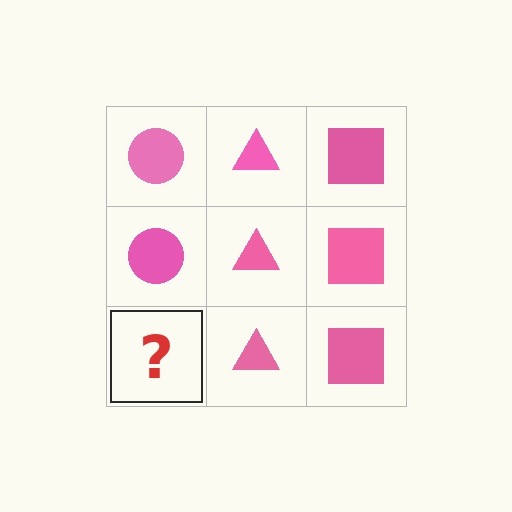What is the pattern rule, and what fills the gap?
The rule is that each column has a consistent shape. The gap should be filled with a pink circle.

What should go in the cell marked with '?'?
The missing cell should contain a pink circle.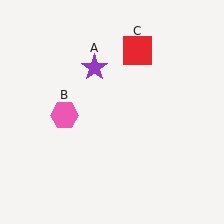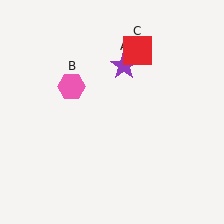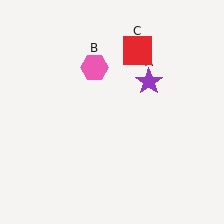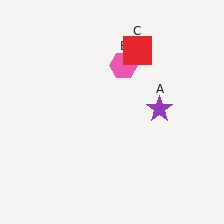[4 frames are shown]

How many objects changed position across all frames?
2 objects changed position: purple star (object A), pink hexagon (object B).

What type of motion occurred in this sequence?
The purple star (object A), pink hexagon (object B) rotated clockwise around the center of the scene.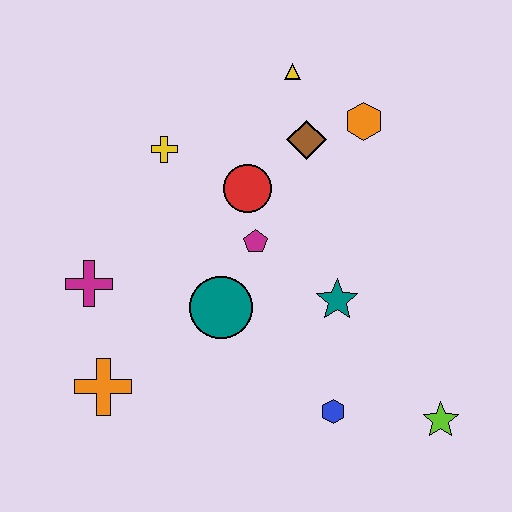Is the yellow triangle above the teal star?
Yes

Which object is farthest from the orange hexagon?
The orange cross is farthest from the orange hexagon.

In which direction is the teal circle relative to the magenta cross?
The teal circle is to the right of the magenta cross.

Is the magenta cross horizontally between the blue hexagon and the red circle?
No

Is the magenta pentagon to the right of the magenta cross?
Yes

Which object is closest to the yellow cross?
The red circle is closest to the yellow cross.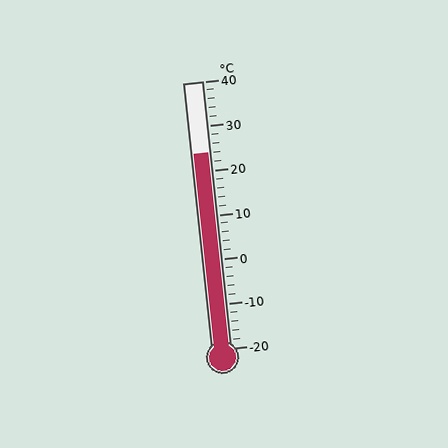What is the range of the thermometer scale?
The thermometer scale ranges from -20°C to 40°C.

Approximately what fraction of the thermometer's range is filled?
The thermometer is filled to approximately 75% of its range.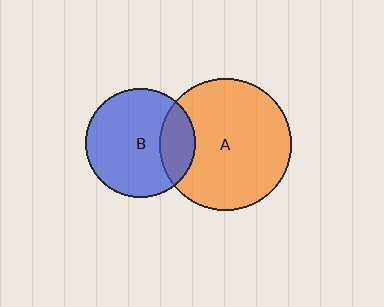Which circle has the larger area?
Circle A (orange).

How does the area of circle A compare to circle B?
Approximately 1.5 times.